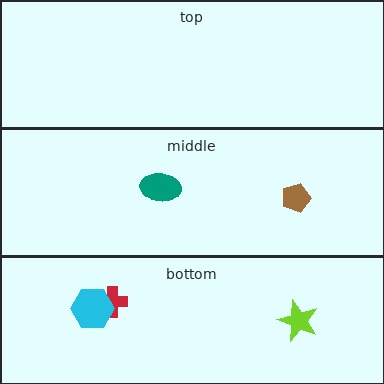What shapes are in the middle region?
The teal ellipse, the brown pentagon.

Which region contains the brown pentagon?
The middle region.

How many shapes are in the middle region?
2.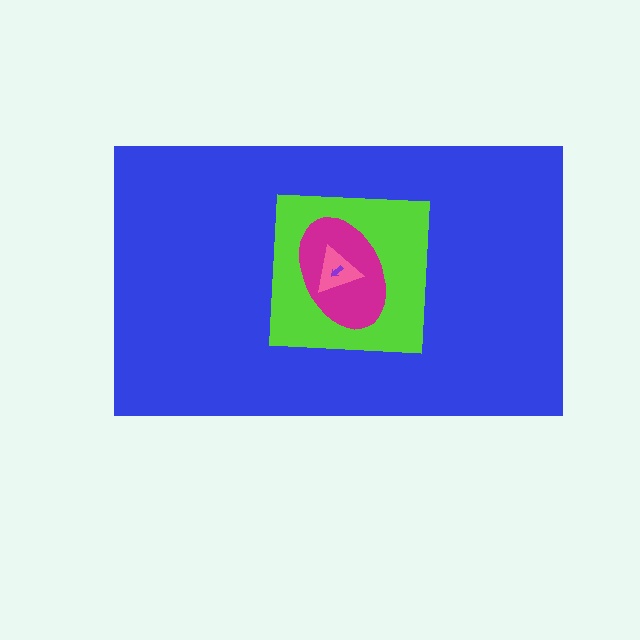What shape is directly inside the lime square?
The magenta ellipse.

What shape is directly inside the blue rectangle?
The lime square.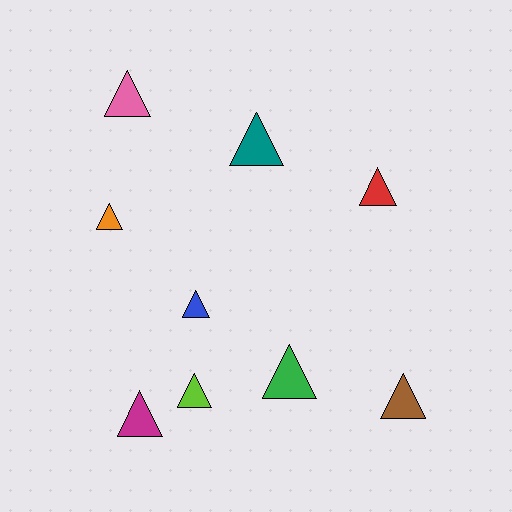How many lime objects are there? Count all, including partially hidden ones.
There is 1 lime object.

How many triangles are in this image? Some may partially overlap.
There are 9 triangles.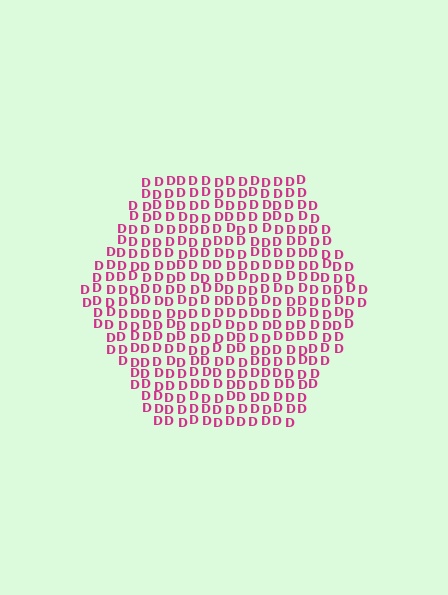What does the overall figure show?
The overall figure shows a hexagon.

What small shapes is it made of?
It is made of small letter D's.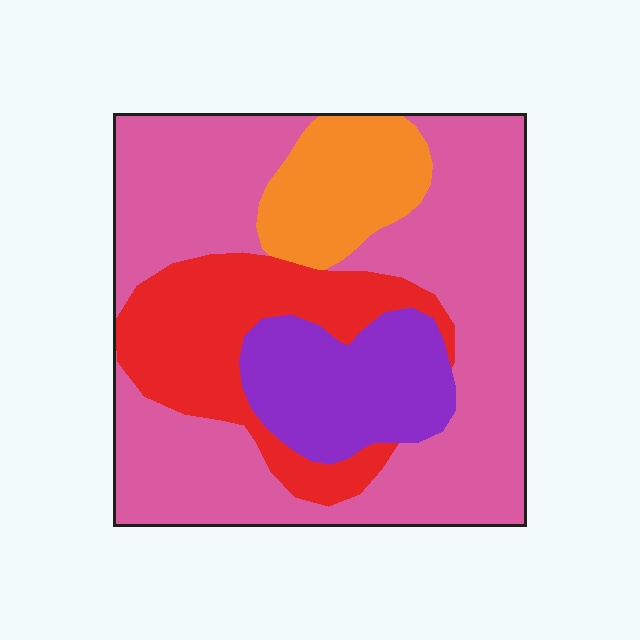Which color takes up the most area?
Pink, at roughly 55%.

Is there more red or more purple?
Red.